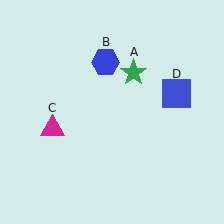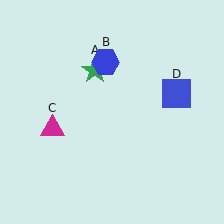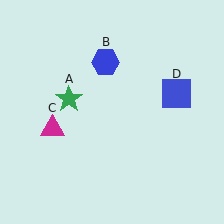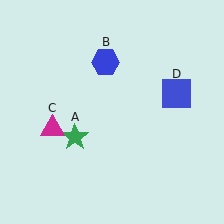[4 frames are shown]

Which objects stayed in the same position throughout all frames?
Blue hexagon (object B) and magenta triangle (object C) and blue square (object D) remained stationary.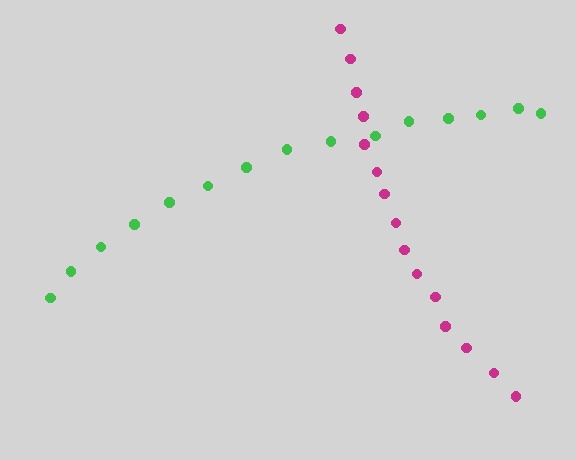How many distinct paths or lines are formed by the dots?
There are 2 distinct paths.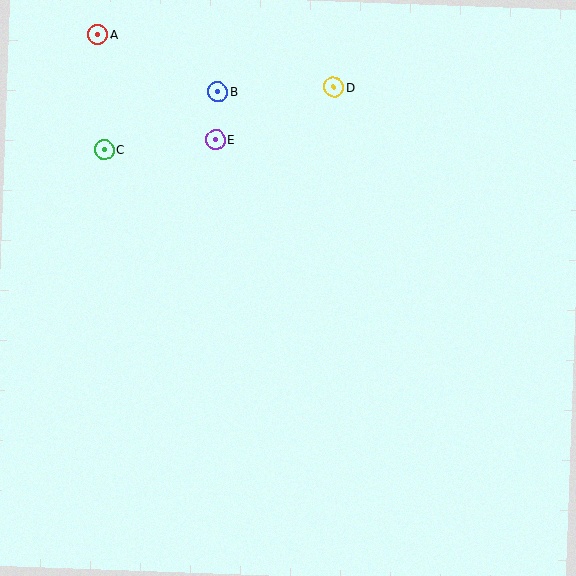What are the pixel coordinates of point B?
Point B is at (218, 92).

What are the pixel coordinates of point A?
Point A is at (98, 34).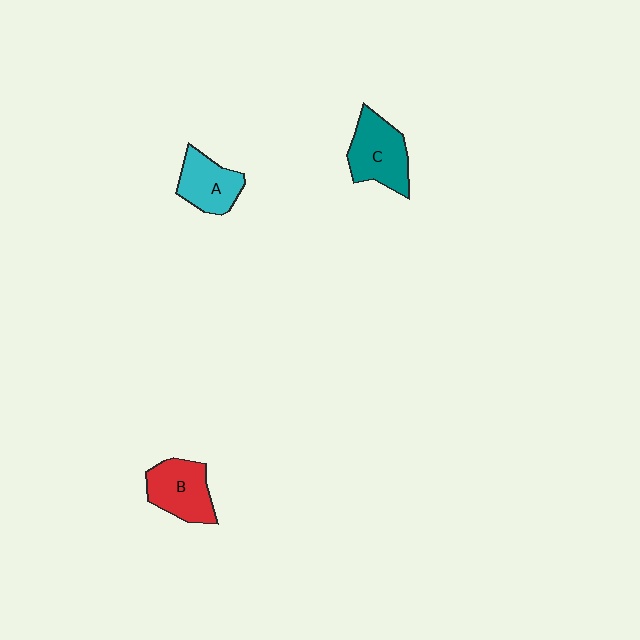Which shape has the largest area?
Shape C (teal).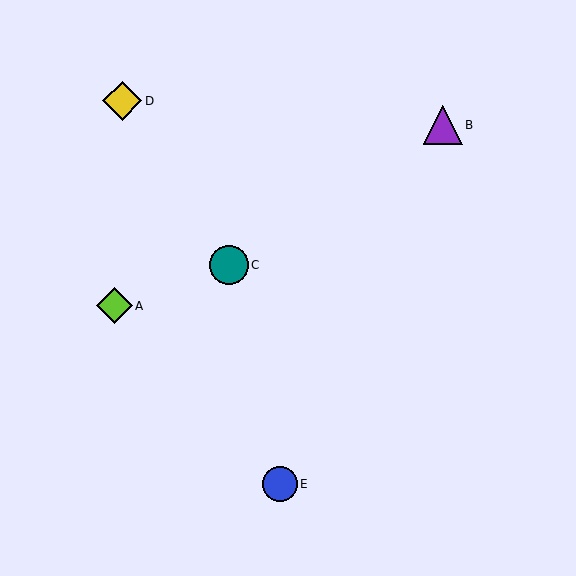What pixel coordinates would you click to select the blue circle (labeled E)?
Click at (280, 484) to select the blue circle E.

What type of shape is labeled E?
Shape E is a blue circle.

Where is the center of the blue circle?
The center of the blue circle is at (280, 484).